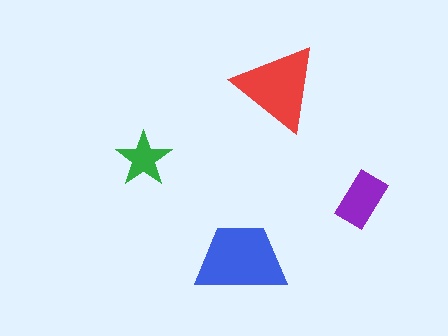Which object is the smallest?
The green star.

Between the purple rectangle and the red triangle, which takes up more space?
The red triangle.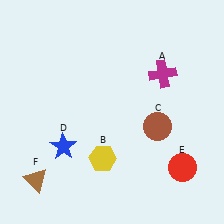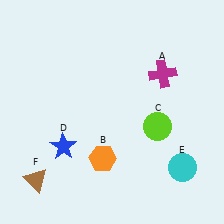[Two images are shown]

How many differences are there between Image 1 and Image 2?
There are 3 differences between the two images.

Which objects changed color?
B changed from yellow to orange. C changed from brown to lime. E changed from red to cyan.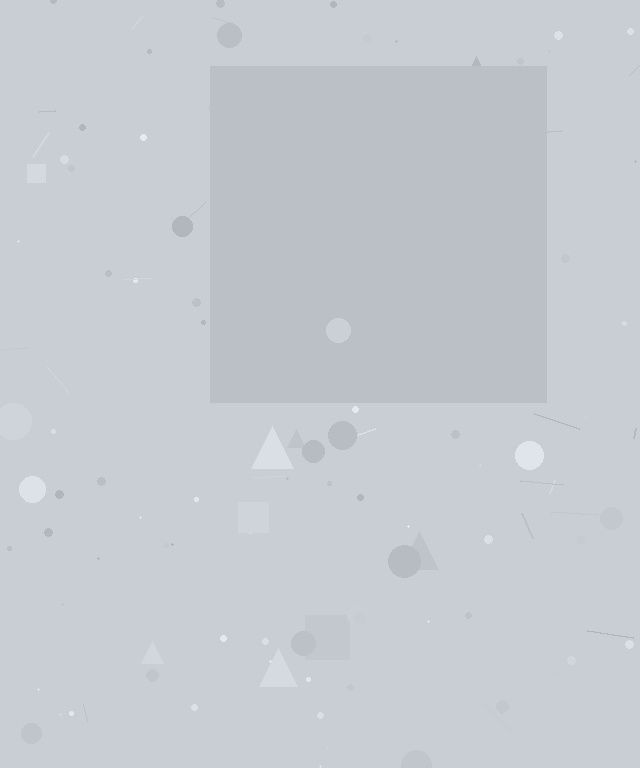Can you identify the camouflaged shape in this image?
The camouflaged shape is a square.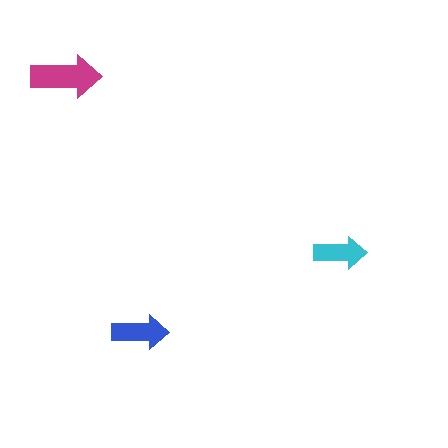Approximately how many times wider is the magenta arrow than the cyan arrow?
About 1.5 times wider.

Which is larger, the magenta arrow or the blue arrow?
The magenta one.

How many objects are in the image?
There are 3 objects in the image.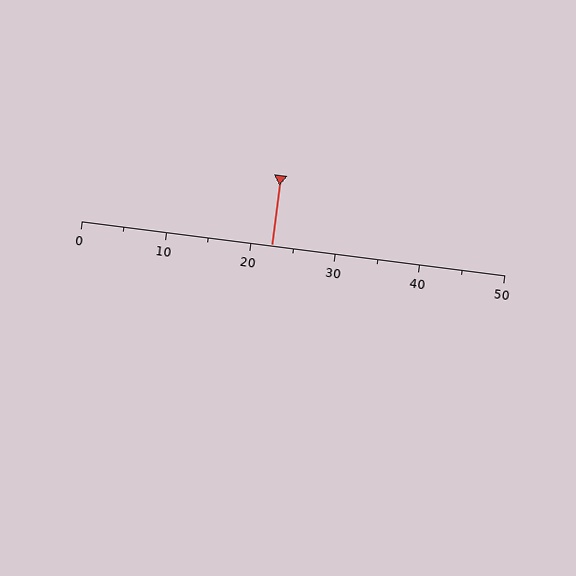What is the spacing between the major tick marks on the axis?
The major ticks are spaced 10 apart.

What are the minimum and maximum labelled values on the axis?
The axis runs from 0 to 50.